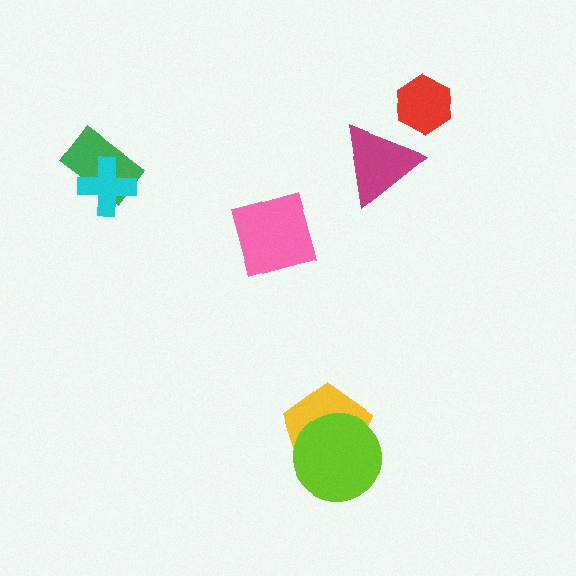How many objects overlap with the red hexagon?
0 objects overlap with the red hexagon.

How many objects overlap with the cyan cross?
1 object overlaps with the cyan cross.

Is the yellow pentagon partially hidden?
Yes, it is partially covered by another shape.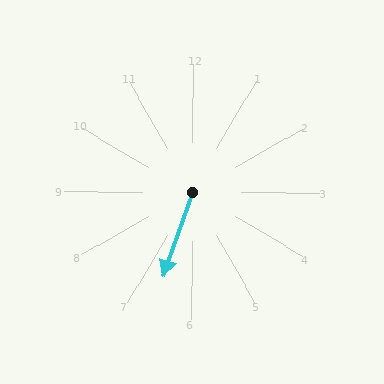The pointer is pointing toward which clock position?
Roughly 7 o'clock.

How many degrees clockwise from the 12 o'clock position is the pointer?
Approximately 199 degrees.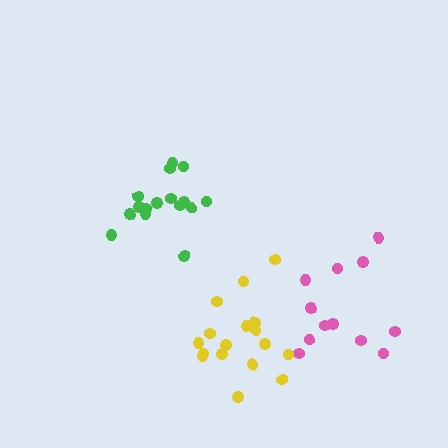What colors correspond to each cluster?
The clusters are colored: pink, green, yellow.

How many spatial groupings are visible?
There are 3 spatial groupings.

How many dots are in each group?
Group 1: 12 dots, Group 2: 16 dots, Group 3: 17 dots (45 total).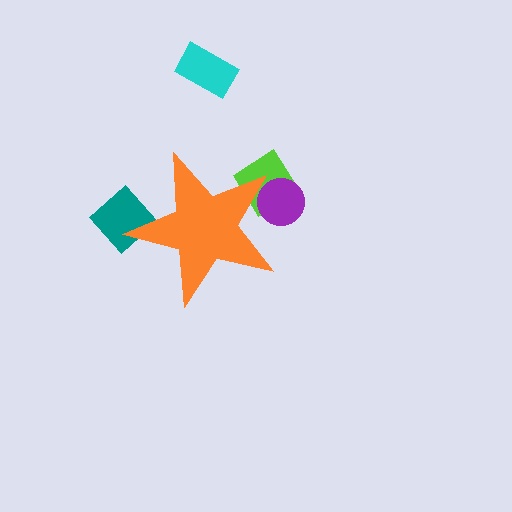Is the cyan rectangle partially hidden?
No, the cyan rectangle is fully visible.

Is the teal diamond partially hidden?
Yes, the teal diamond is partially hidden behind the orange star.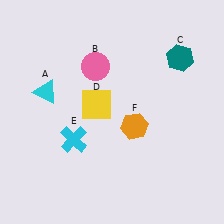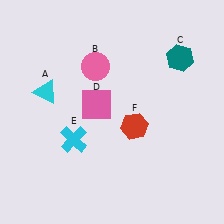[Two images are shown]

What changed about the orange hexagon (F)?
In Image 1, F is orange. In Image 2, it changed to red.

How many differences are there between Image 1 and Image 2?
There are 2 differences between the two images.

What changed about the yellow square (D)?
In Image 1, D is yellow. In Image 2, it changed to pink.